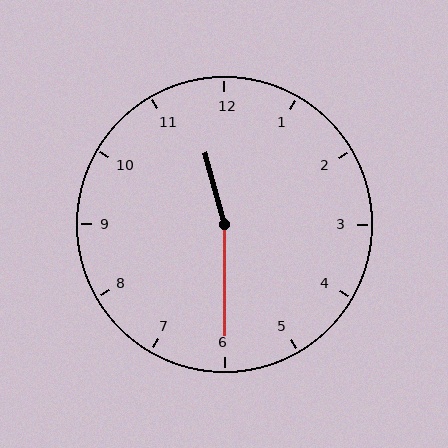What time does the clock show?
11:30.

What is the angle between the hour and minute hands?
Approximately 165 degrees.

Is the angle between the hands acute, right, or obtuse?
It is obtuse.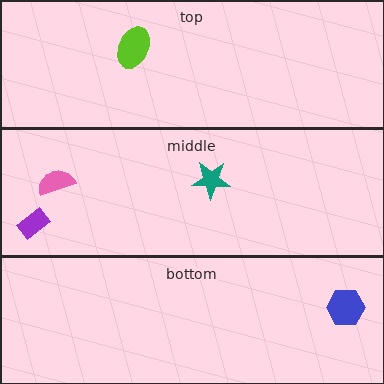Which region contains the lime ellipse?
The top region.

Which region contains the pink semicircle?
The middle region.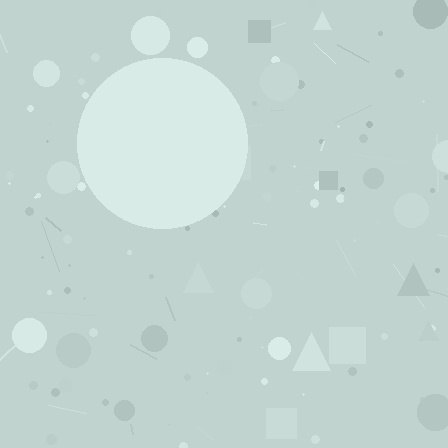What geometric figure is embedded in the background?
A circle is embedded in the background.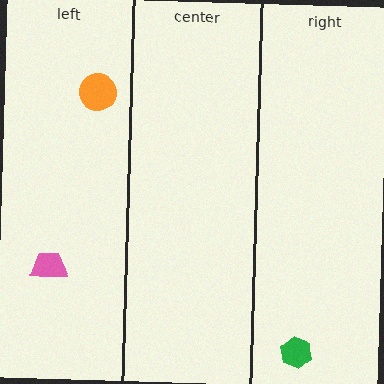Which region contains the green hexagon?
The right region.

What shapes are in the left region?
The pink trapezoid, the orange circle.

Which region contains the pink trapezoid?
The left region.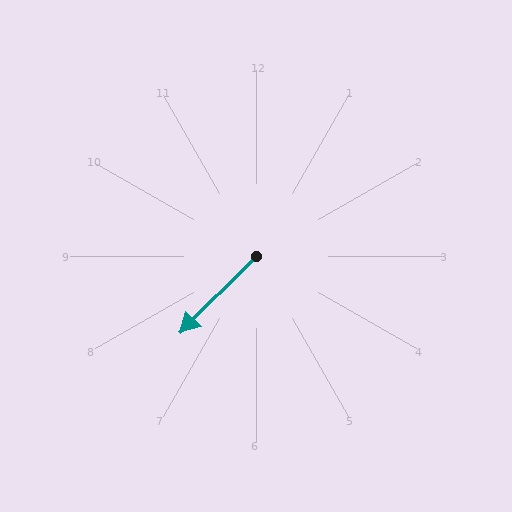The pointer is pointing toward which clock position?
Roughly 7 o'clock.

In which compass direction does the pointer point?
Southwest.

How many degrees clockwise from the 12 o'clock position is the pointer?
Approximately 225 degrees.